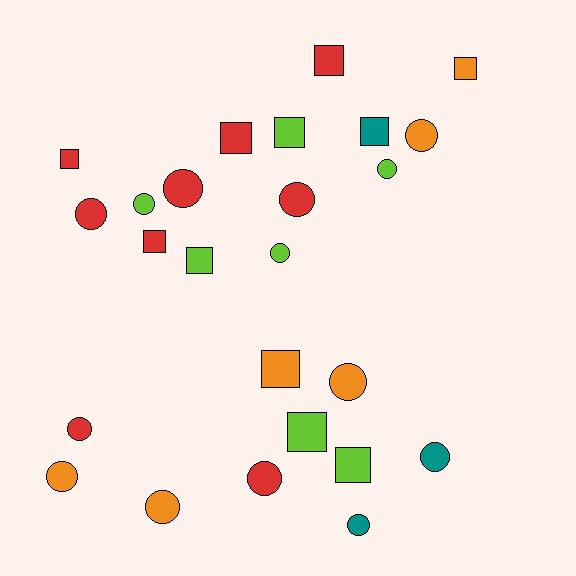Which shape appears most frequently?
Circle, with 14 objects.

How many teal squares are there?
There is 1 teal square.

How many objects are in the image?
There are 25 objects.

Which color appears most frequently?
Red, with 9 objects.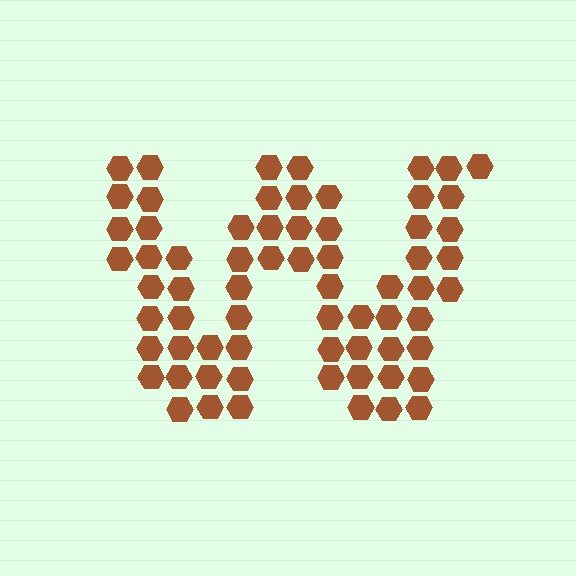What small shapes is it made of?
It is made of small hexagons.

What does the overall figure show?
The overall figure shows the letter W.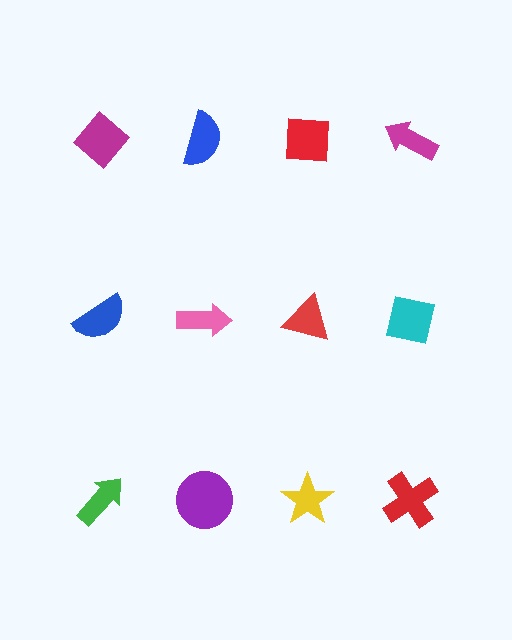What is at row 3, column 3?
A yellow star.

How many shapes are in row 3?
4 shapes.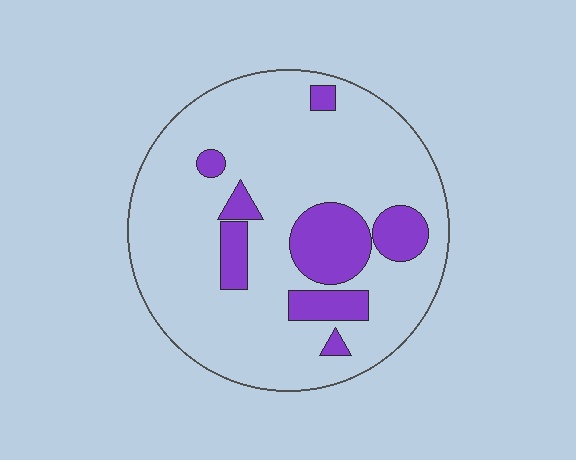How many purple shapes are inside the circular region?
8.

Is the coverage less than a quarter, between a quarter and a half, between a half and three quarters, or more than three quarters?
Less than a quarter.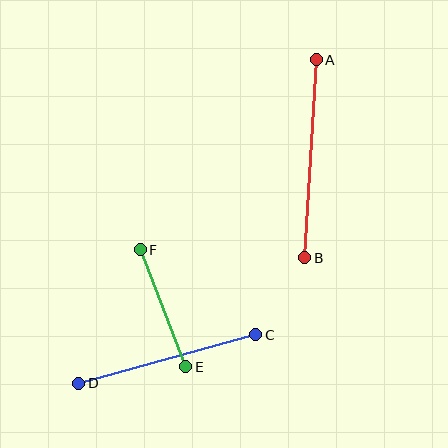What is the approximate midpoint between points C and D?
The midpoint is at approximately (167, 359) pixels.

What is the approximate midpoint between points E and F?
The midpoint is at approximately (163, 308) pixels.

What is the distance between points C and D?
The distance is approximately 183 pixels.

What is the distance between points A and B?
The distance is approximately 198 pixels.